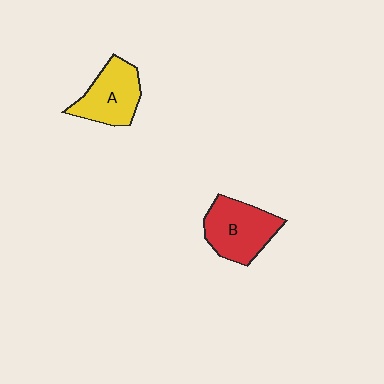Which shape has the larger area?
Shape B (red).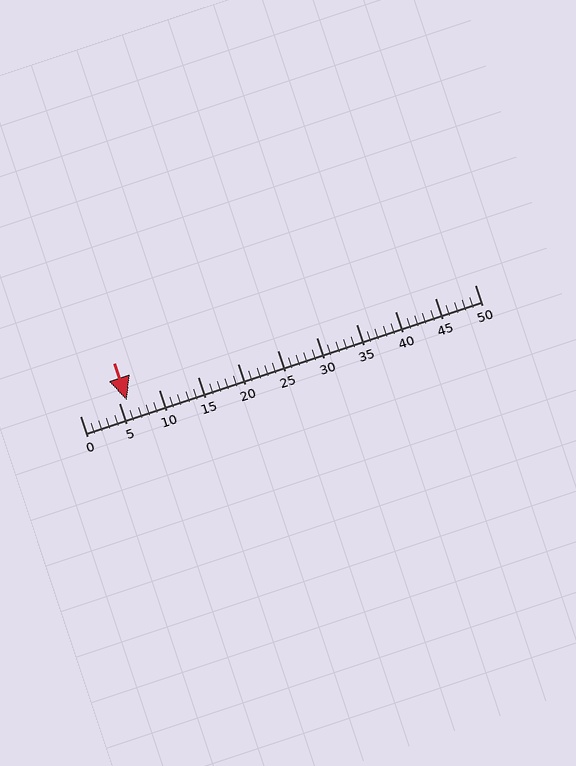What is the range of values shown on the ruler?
The ruler shows values from 0 to 50.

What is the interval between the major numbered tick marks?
The major tick marks are spaced 5 units apart.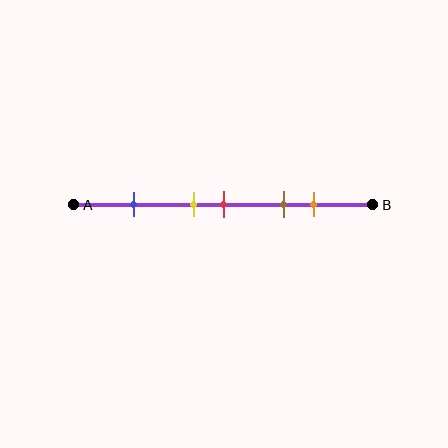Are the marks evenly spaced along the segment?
No, the marks are not evenly spaced.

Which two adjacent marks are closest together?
The yellow and red marks are the closest adjacent pair.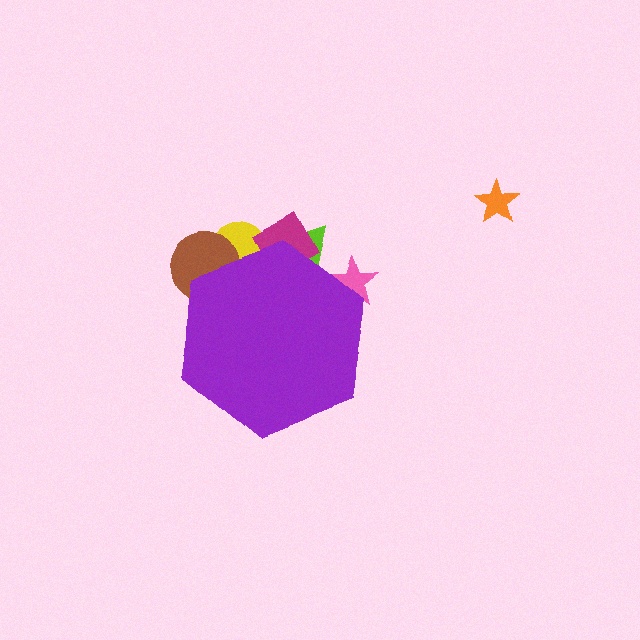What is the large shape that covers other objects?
A purple hexagon.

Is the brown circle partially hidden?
Yes, the brown circle is partially hidden behind the purple hexagon.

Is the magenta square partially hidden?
Yes, the magenta square is partially hidden behind the purple hexagon.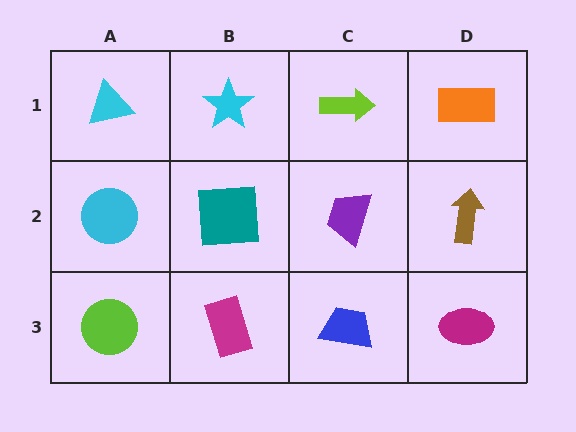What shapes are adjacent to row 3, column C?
A purple trapezoid (row 2, column C), a magenta rectangle (row 3, column B), a magenta ellipse (row 3, column D).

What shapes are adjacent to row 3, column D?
A brown arrow (row 2, column D), a blue trapezoid (row 3, column C).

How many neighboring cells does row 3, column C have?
3.